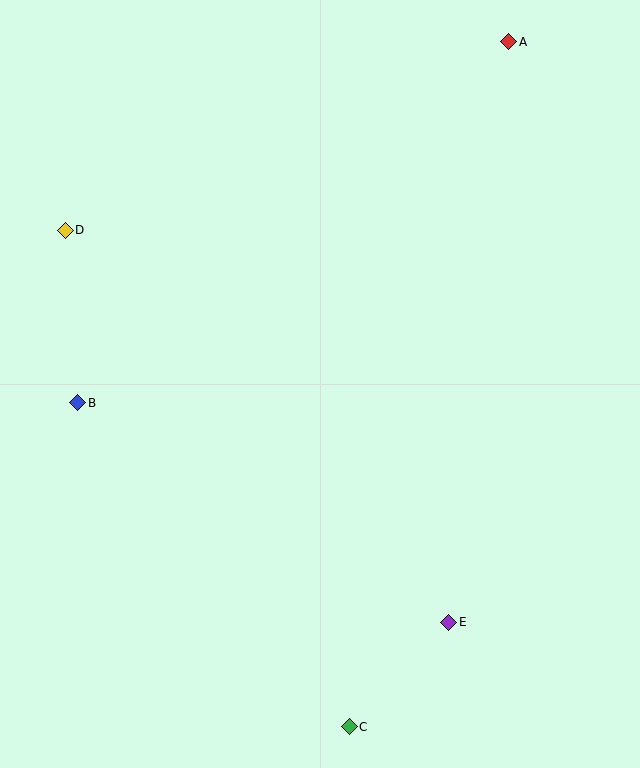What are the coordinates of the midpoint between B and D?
The midpoint between B and D is at (71, 317).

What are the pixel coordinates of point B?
Point B is at (78, 403).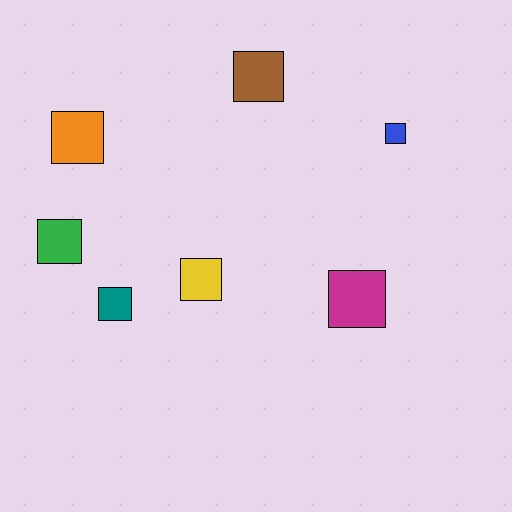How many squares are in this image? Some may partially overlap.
There are 7 squares.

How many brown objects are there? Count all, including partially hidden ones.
There is 1 brown object.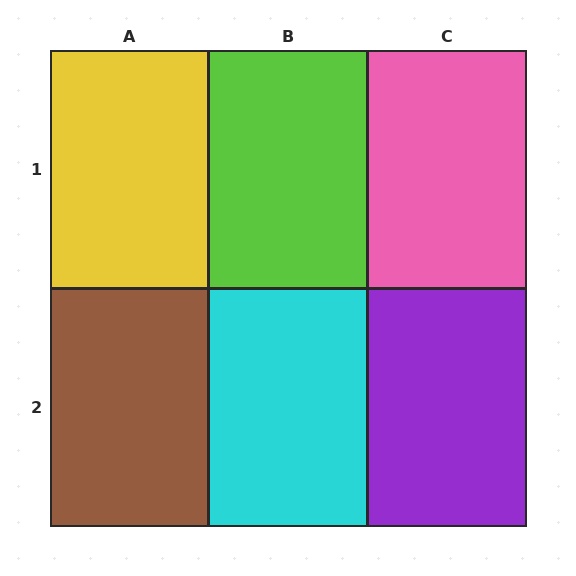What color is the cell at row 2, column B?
Cyan.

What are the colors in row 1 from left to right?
Yellow, lime, pink.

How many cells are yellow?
1 cell is yellow.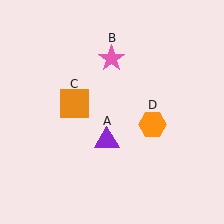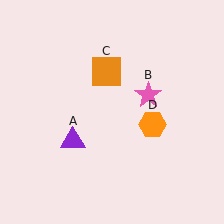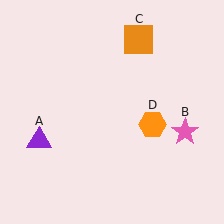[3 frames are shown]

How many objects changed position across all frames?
3 objects changed position: purple triangle (object A), pink star (object B), orange square (object C).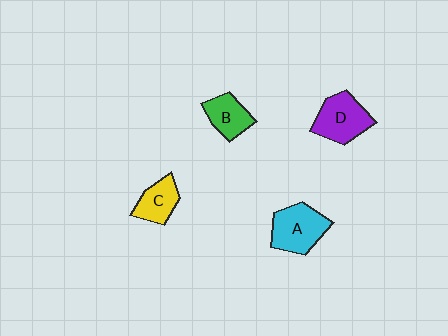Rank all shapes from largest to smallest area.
From largest to smallest: A (cyan), D (purple), B (green), C (yellow).